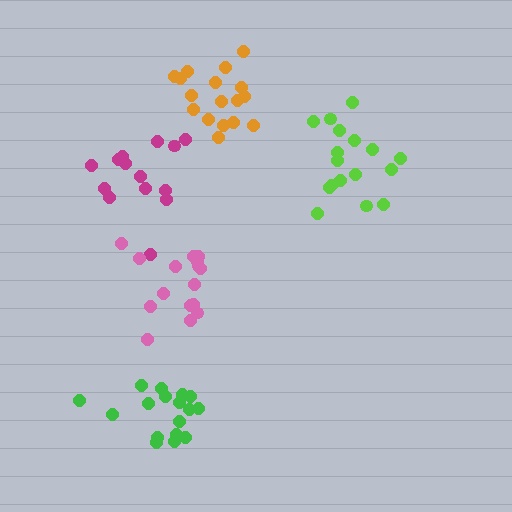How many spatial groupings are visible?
There are 5 spatial groupings.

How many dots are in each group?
Group 1: 17 dots, Group 2: 17 dots, Group 3: 17 dots, Group 4: 14 dots, Group 5: 16 dots (81 total).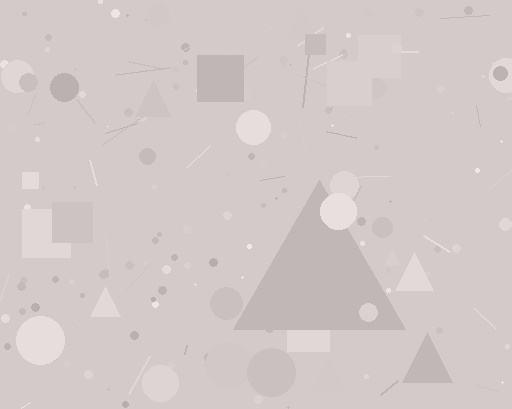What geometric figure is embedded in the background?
A triangle is embedded in the background.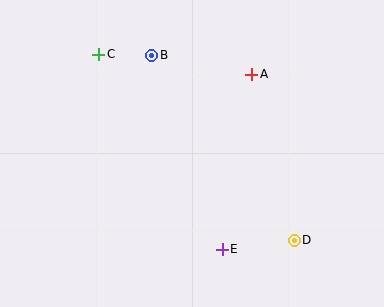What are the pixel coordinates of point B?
Point B is at (152, 55).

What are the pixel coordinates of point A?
Point A is at (252, 74).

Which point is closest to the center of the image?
Point A at (252, 74) is closest to the center.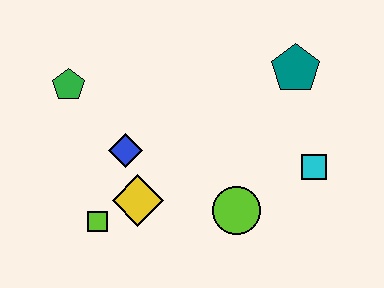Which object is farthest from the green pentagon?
The cyan square is farthest from the green pentagon.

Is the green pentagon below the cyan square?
No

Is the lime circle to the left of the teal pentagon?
Yes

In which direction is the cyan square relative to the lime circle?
The cyan square is to the right of the lime circle.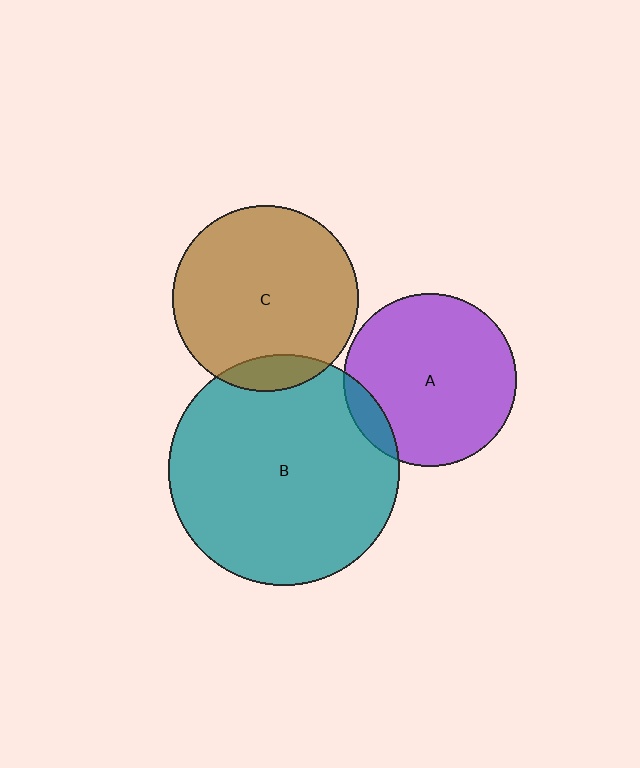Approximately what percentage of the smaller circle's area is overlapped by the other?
Approximately 10%.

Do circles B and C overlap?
Yes.